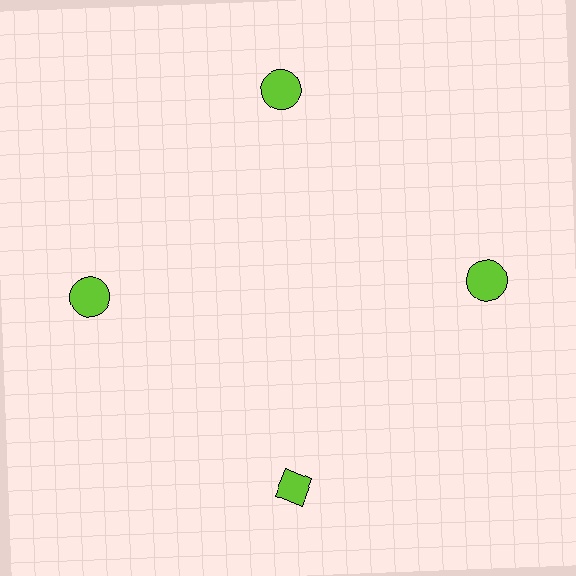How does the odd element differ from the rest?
It has a different shape: diamond instead of circle.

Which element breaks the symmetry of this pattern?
The lime diamond at roughly the 6 o'clock position breaks the symmetry. All other shapes are lime circles.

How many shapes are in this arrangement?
There are 4 shapes arranged in a ring pattern.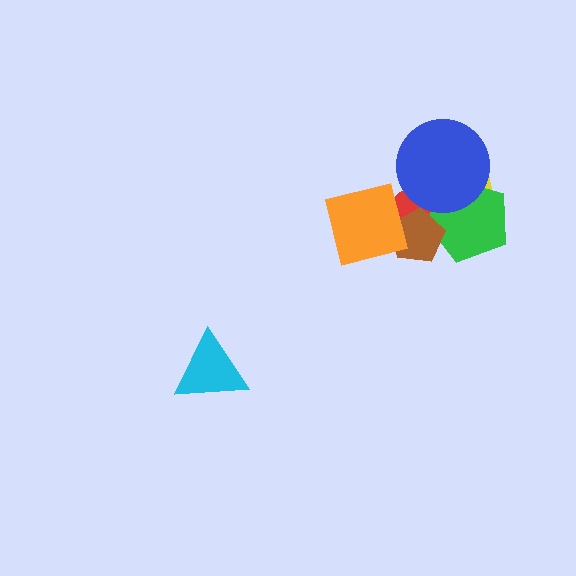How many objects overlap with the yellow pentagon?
4 objects overlap with the yellow pentagon.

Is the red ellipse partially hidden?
Yes, it is partially covered by another shape.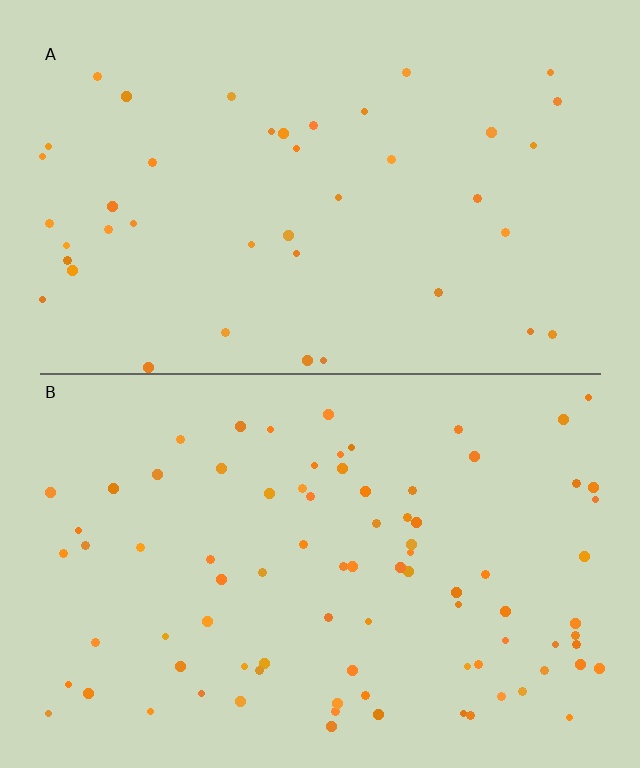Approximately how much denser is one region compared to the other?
Approximately 2.0× — region B over region A.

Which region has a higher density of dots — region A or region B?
B (the bottom).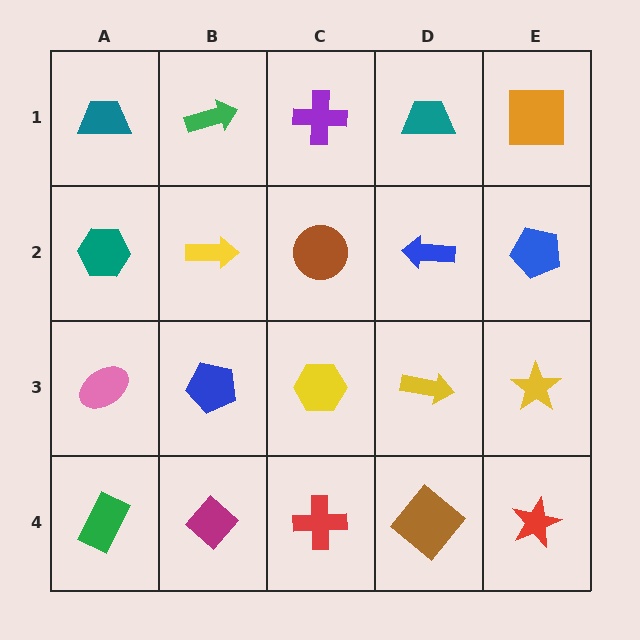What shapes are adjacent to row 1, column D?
A blue arrow (row 2, column D), a purple cross (row 1, column C), an orange square (row 1, column E).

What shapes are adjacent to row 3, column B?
A yellow arrow (row 2, column B), a magenta diamond (row 4, column B), a pink ellipse (row 3, column A), a yellow hexagon (row 3, column C).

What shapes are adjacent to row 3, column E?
A blue pentagon (row 2, column E), a red star (row 4, column E), a yellow arrow (row 3, column D).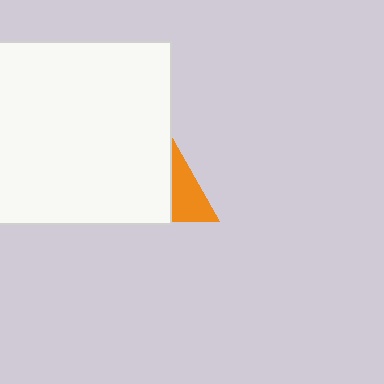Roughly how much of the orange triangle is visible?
A small part of it is visible (roughly 38%).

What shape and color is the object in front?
The object in front is a white square.